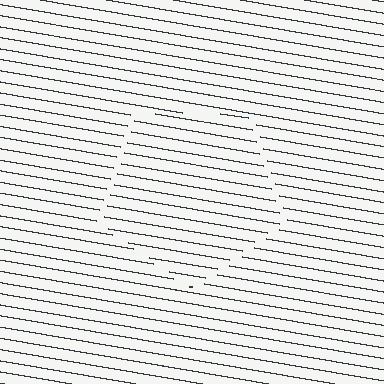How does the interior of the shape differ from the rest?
The interior of the shape contains the same grating, shifted by half a period — the contour is defined by the phase discontinuity where line-ends from the inner and outer gratings abut.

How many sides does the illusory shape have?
5 sides — the line-ends trace a pentagon.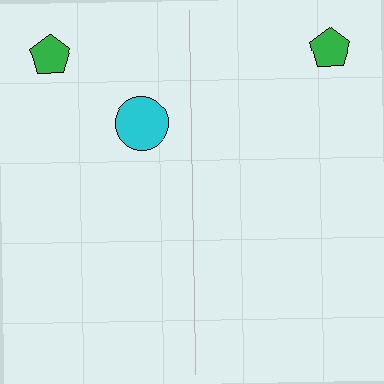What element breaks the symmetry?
A cyan circle is missing from the right side.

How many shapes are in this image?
There are 3 shapes in this image.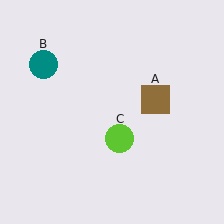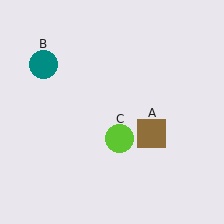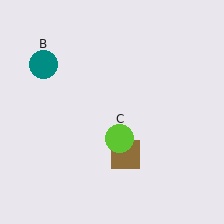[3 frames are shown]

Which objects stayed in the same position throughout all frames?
Teal circle (object B) and lime circle (object C) remained stationary.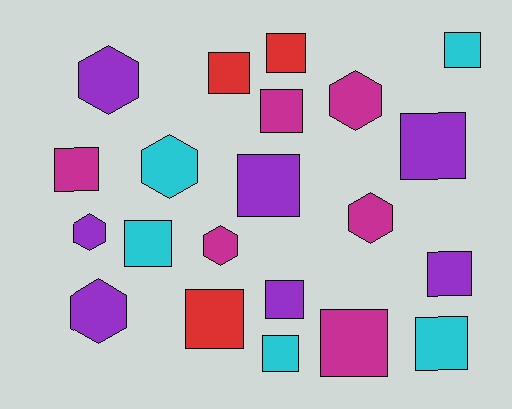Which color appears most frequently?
Purple, with 7 objects.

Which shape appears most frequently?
Square, with 14 objects.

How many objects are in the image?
There are 21 objects.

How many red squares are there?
There are 3 red squares.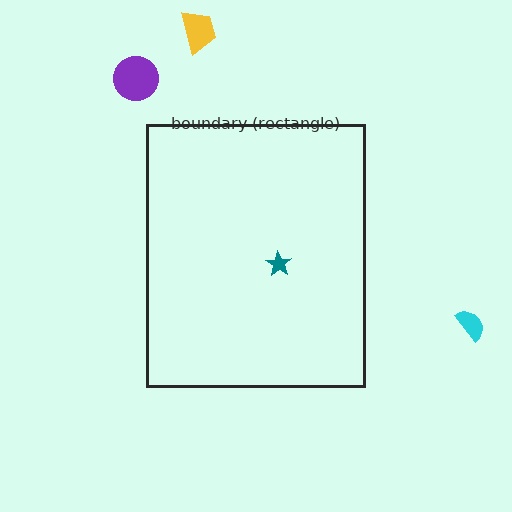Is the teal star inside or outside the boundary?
Inside.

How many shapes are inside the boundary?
1 inside, 3 outside.